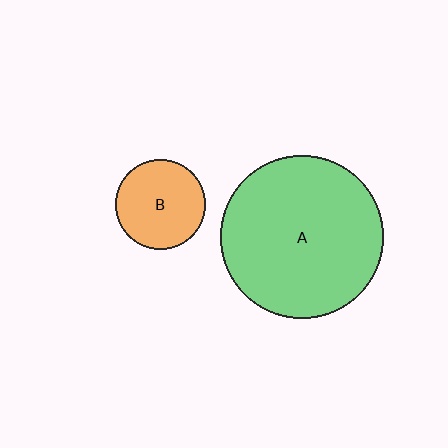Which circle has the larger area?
Circle A (green).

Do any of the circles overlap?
No, none of the circles overlap.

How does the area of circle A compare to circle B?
Approximately 3.3 times.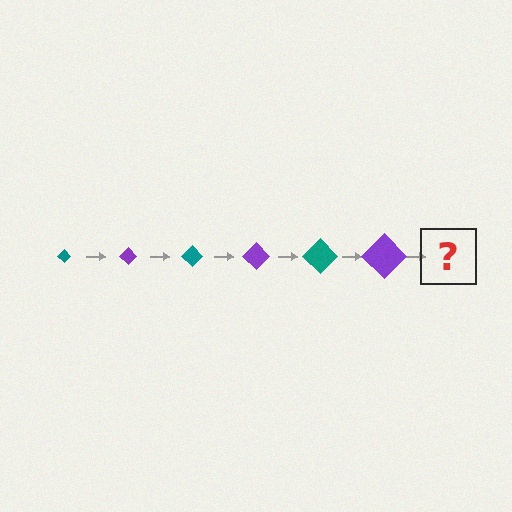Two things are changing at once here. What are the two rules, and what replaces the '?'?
The two rules are that the diamond grows larger each step and the color cycles through teal and purple. The '?' should be a teal diamond, larger than the previous one.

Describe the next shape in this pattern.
It should be a teal diamond, larger than the previous one.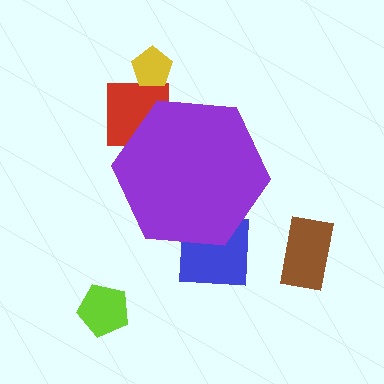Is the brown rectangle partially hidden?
No, the brown rectangle is fully visible.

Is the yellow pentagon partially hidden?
No, the yellow pentagon is fully visible.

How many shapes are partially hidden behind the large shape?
2 shapes are partially hidden.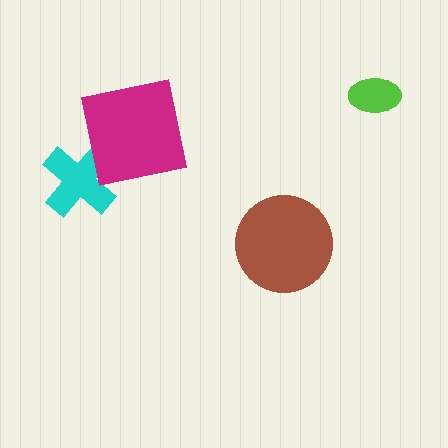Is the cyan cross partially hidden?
Yes, it is partially covered by another shape.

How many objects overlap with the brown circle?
0 objects overlap with the brown circle.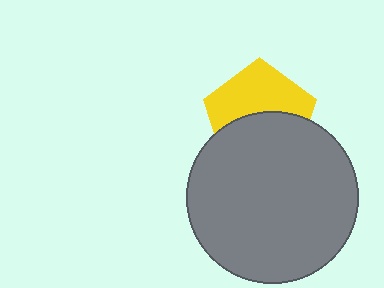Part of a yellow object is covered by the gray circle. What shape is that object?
It is a pentagon.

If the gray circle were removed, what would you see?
You would see the complete yellow pentagon.